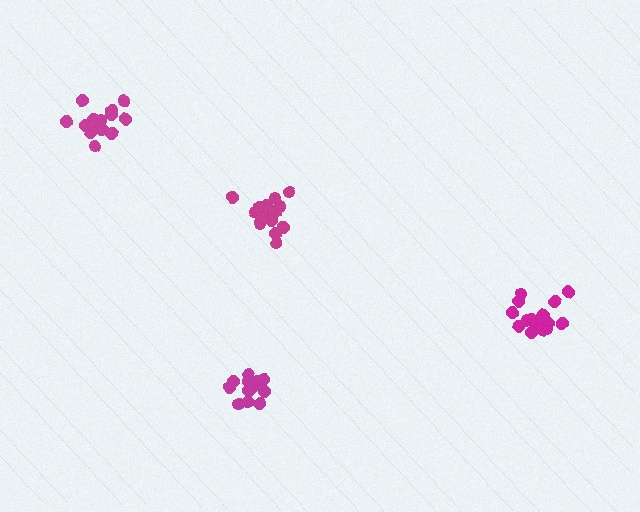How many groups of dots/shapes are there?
There are 4 groups.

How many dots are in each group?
Group 1: 16 dots, Group 2: 14 dots, Group 3: 16 dots, Group 4: 16 dots (62 total).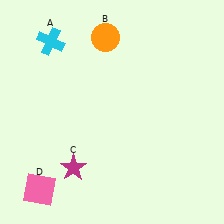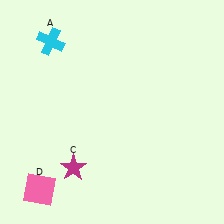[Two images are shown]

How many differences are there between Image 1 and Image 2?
There is 1 difference between the two images.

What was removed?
The orange circle (B) was removed in Image 2.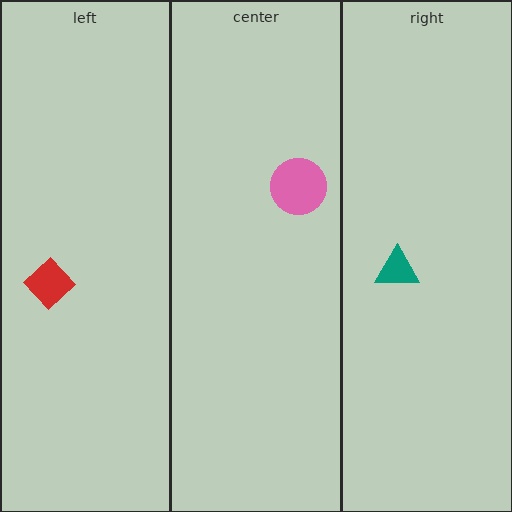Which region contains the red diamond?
The left region.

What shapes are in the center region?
The pink circle.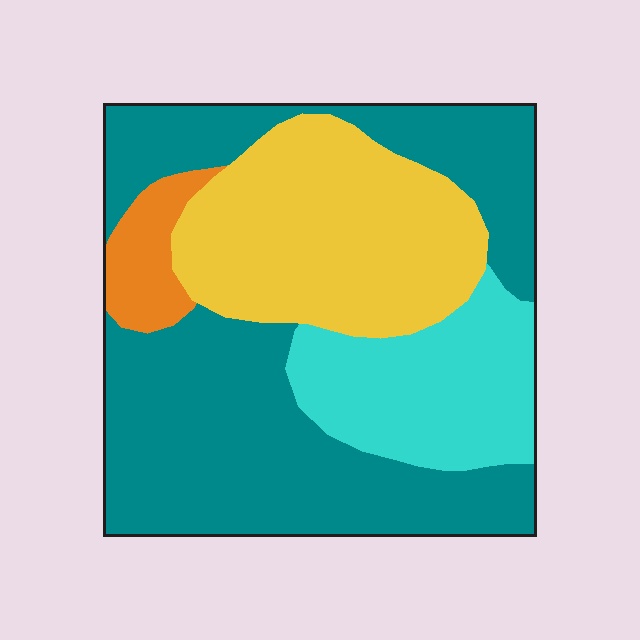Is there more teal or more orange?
Teal.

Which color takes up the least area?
Orange, at roughly 5%.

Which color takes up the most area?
Teal, at roughly 50%.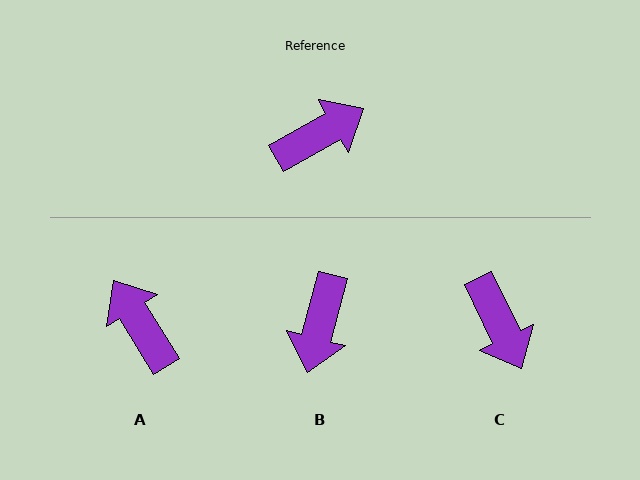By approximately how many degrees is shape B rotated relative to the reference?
Approximately 134 degrees clockwise.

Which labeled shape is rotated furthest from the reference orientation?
B, about 134 degrees away.